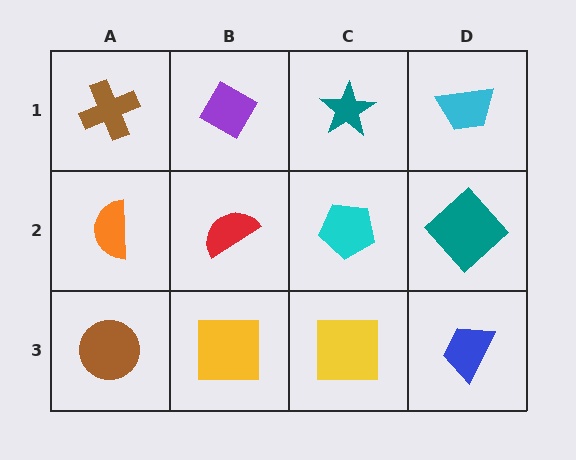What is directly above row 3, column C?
A cyan pentagon.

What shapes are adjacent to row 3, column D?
A teal diamond (row 2, column D), a yellow square (row 3, column C).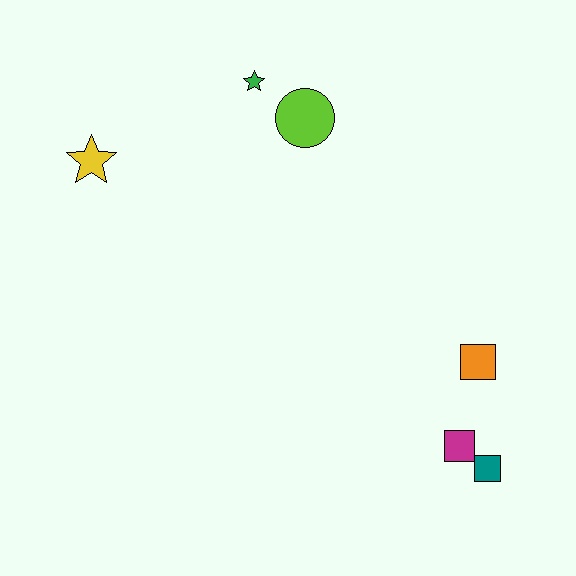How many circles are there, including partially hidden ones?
There is 1 circle.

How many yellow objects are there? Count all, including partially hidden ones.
There is 1 yellow object.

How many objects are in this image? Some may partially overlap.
There are 6 objects.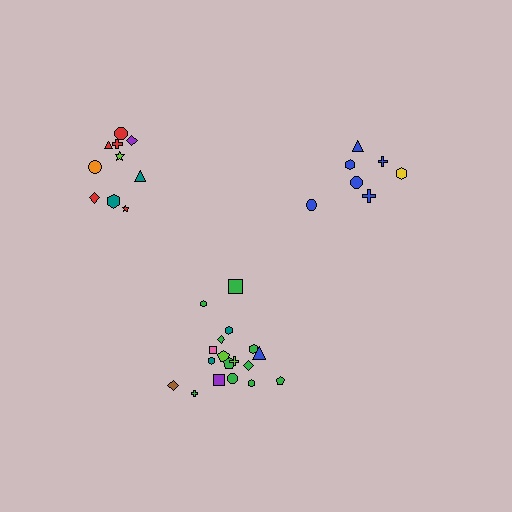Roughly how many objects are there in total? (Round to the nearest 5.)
Roughly 35 objects in total.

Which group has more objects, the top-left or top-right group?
The top-left group.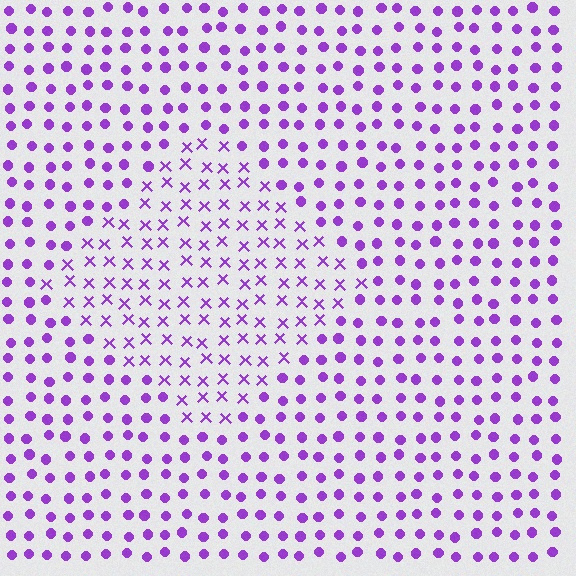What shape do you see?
I see a diamond.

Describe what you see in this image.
The image is filled with small purple elements arranged in a uniform grid. A diamond-shaped region contains X marks, while the surrounding area contains circles. The boundary is defined purely by the change in element shape.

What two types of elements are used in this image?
The image uses X marks inside the diamond region and circles outside it.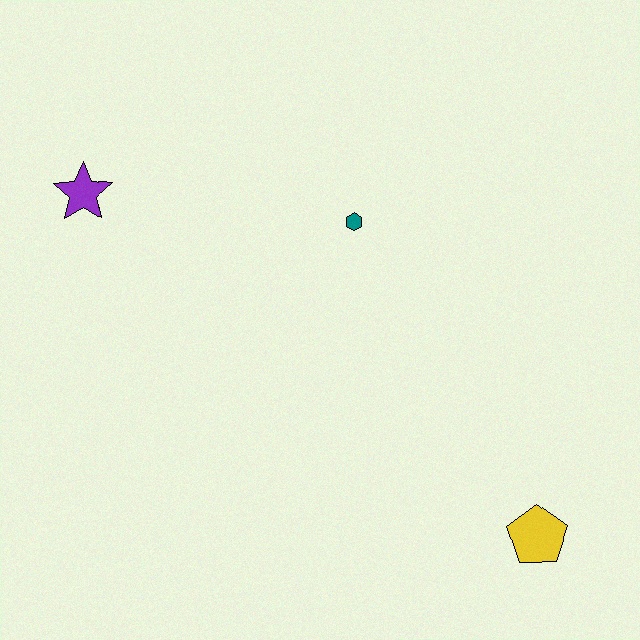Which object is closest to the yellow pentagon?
The teal hexagon is closest to the yellow pentagon.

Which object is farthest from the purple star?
The yellow pentagon is farthest from the purple star.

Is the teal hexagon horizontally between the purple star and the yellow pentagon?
Yes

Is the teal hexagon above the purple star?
No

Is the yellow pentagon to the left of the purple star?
No